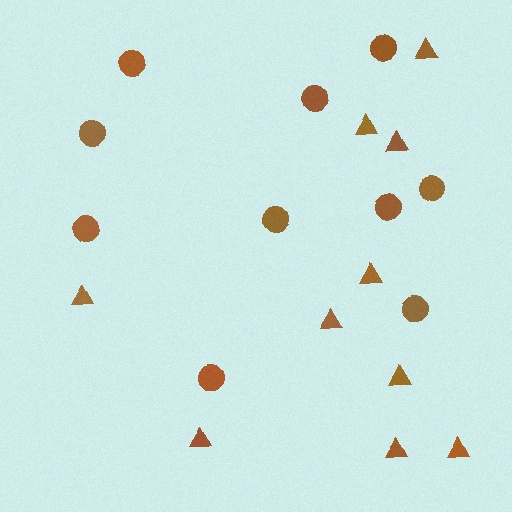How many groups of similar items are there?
There are 2 groups: one group of circles (10) and one group of triangles (10).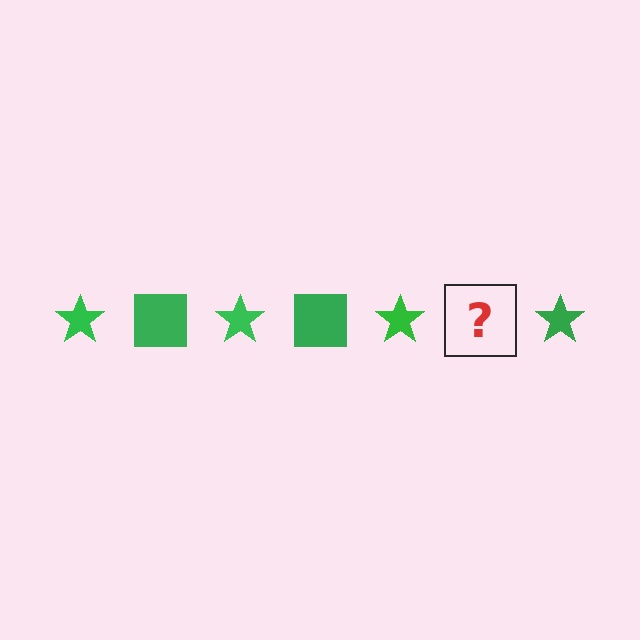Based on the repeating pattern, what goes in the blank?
The blank should be a green square.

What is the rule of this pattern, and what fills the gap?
The rule is that the pattern cycles through star, square shapes in green. The gap should be filled with a green square.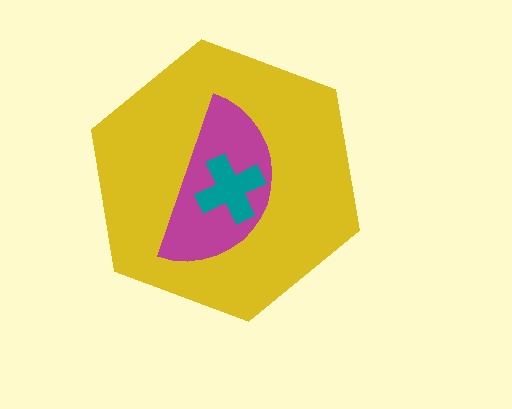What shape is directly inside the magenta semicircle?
The teal cross.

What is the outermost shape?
The yellow hexagon.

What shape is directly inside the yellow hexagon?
The magenta semicircle.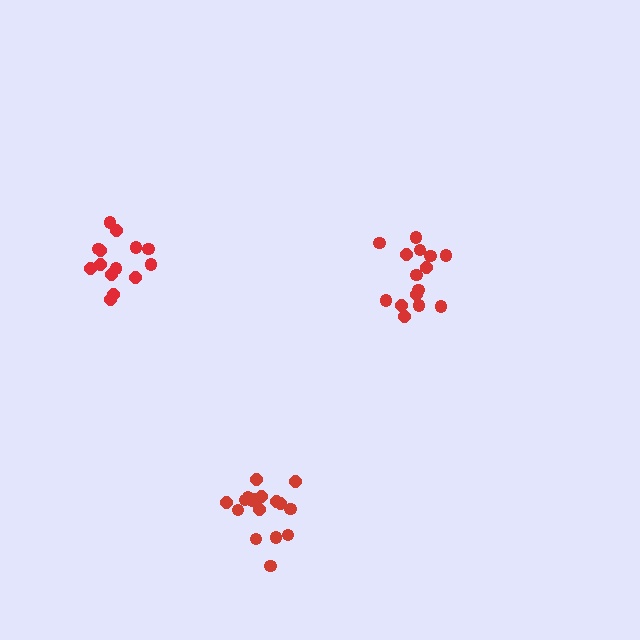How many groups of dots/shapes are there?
There are 3 groups.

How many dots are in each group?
Group 1: 15 dots, Group 2: 14 dots, Group 3: 17 dots (46 total).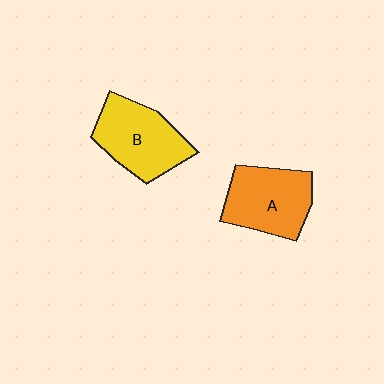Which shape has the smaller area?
Shape A (orange).